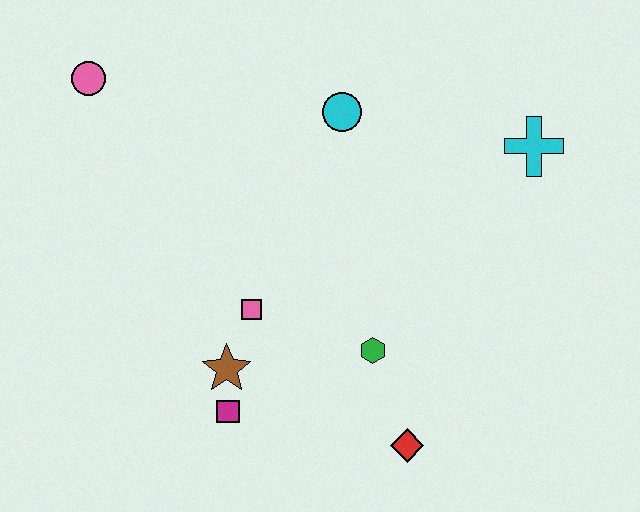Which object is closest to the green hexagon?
The red diamond is closest to the green hexagon.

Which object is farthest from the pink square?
The cyan cross is farthest from the pink square.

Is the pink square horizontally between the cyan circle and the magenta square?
Yes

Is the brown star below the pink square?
Yes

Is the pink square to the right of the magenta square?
Yes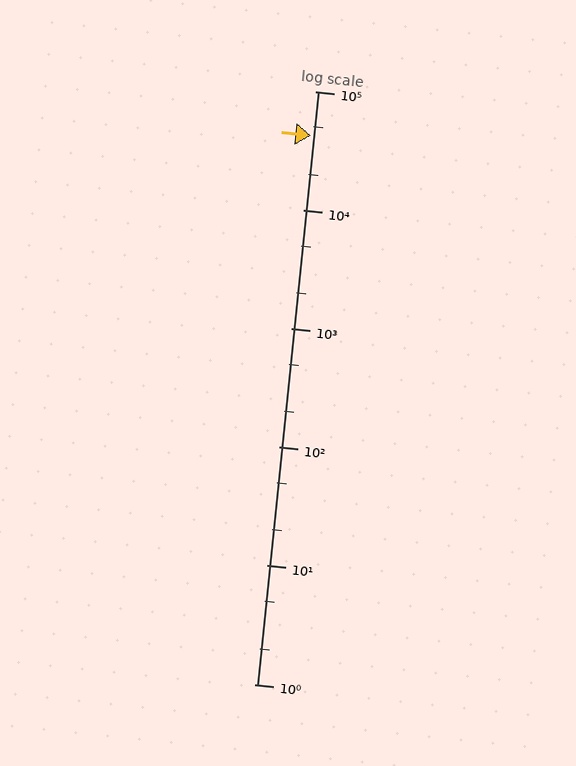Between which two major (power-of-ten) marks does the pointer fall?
The pointer is between 10000 and 100000.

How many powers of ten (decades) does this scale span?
The scale spans 5 decades, from 1 to 100000.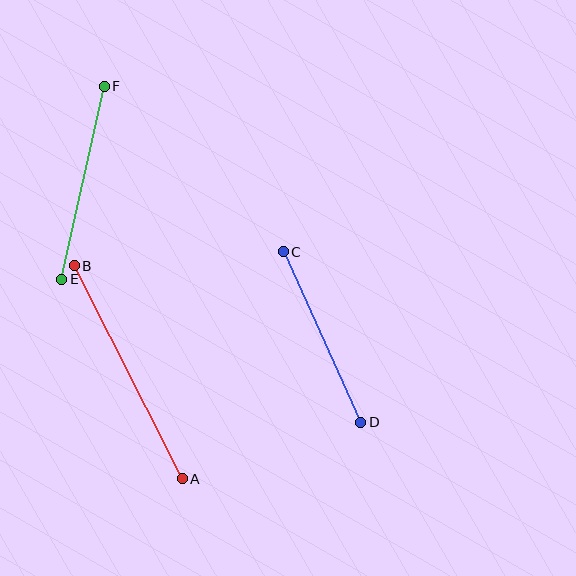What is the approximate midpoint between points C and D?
The midpoint is at approximately (322, 337) pixels.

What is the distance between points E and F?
The distance is approximately 198 pixels.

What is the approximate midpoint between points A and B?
The midpoint is at approximately (128, 372) pixels.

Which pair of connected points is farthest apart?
Points A and B are farthest apart.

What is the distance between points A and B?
The distance is approximately 239 pixels.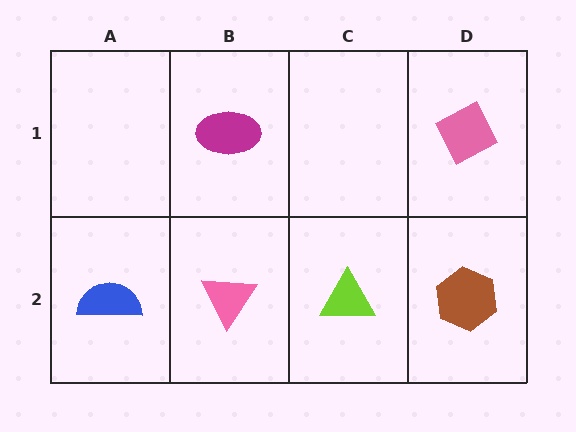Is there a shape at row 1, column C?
No, that cell is empty.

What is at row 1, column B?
A magenta ellipse.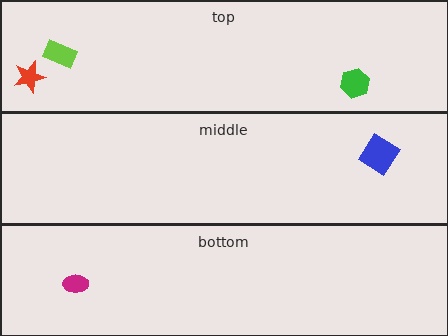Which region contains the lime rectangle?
The top region.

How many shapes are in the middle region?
1.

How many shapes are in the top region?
3.